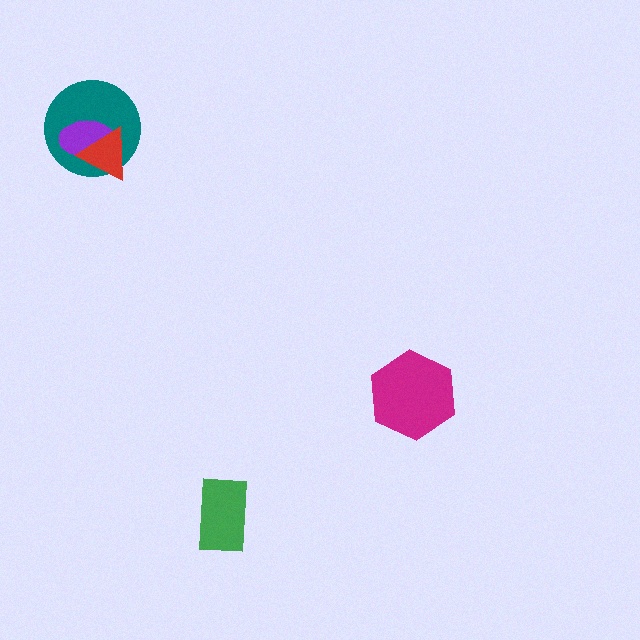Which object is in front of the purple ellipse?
The red triangle is in front of the purple ellipse.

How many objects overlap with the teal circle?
2 objects overlap with the teal circle.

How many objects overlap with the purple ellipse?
2 objects overlap with the purple ellipse.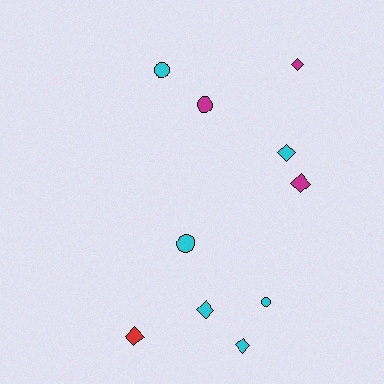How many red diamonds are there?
There is 1 red diamond.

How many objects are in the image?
There are 10 objects.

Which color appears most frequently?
Cyan, with 6 objects.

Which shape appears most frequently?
Diamond, with 6 objects.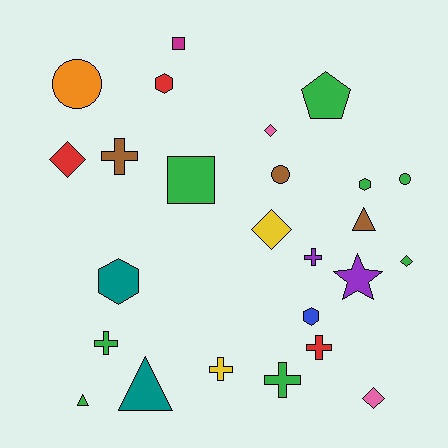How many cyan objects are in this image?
There are no cyan objects.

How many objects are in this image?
There are 25 objects.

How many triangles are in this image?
There are 3 triangles.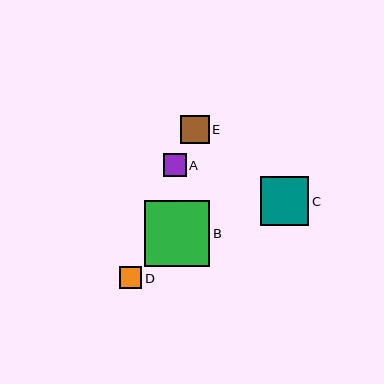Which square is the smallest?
Square D is the smallest with a size of approximately 22 pixels.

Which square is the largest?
Square B is the largest with a size of approximately 66 pixels.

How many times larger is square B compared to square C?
Square B is approximately 1.3 times the size of square C.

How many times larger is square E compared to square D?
Square E is approximately 1.3 times the size of square D.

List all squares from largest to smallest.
From largest to smallest: B, C, E, A, D.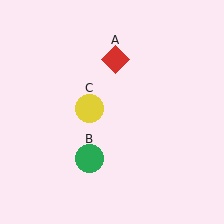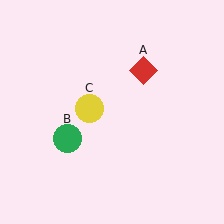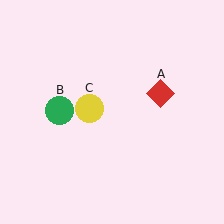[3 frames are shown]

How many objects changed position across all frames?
2 objects changed position: red diamond (object A), green circle (object B).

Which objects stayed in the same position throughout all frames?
Yellow circle (object C) remained stationary.